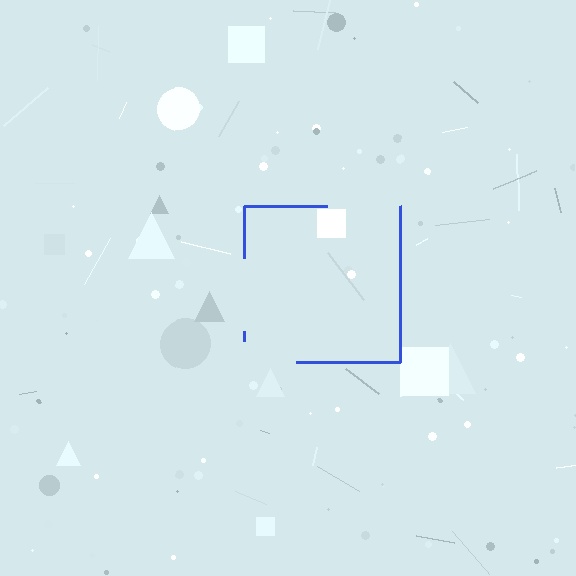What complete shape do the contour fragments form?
The contour fragments form a square.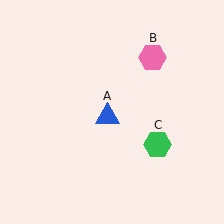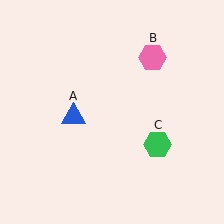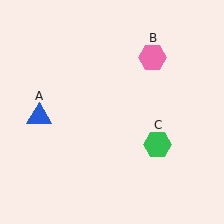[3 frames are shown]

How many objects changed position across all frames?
1 object changed position: blue triangle (object A).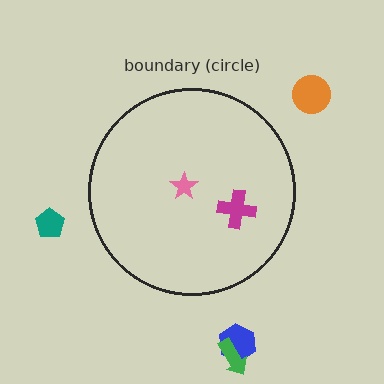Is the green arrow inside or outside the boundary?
Outside.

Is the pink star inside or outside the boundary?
Inside.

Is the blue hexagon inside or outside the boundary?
Outside.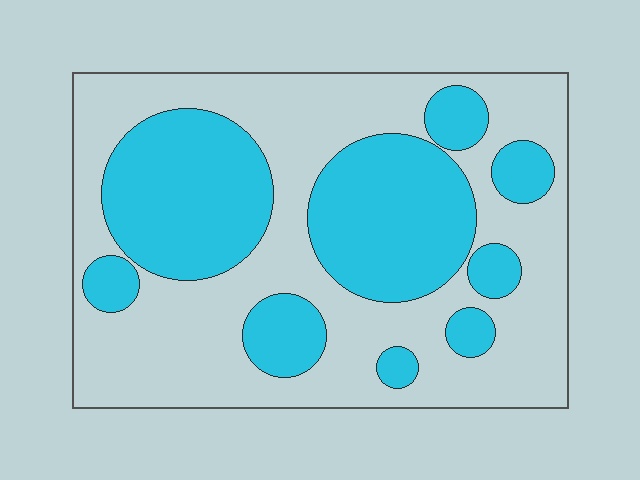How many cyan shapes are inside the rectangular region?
9.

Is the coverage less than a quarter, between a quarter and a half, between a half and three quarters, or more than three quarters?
Between a quarter and a half.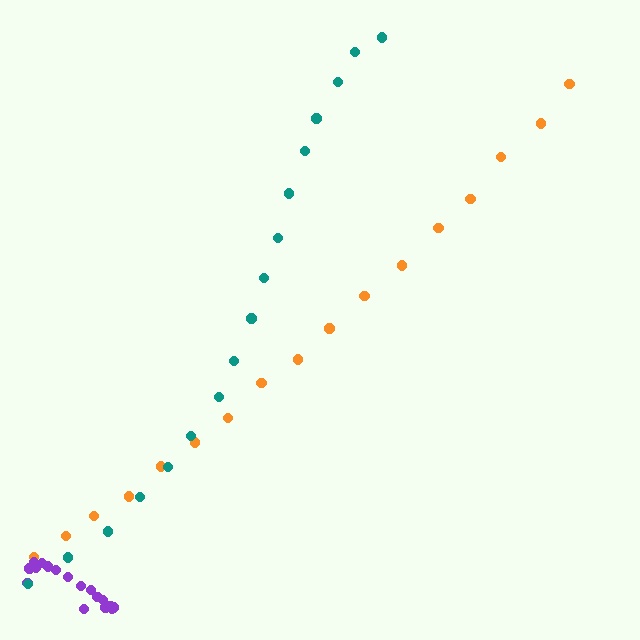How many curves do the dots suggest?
There are 3 distinct paths.